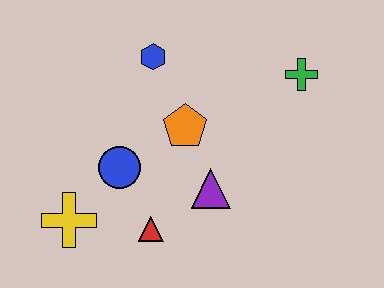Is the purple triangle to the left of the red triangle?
No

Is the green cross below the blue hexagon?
Yes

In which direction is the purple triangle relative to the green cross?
The purple triangle is below the green cross.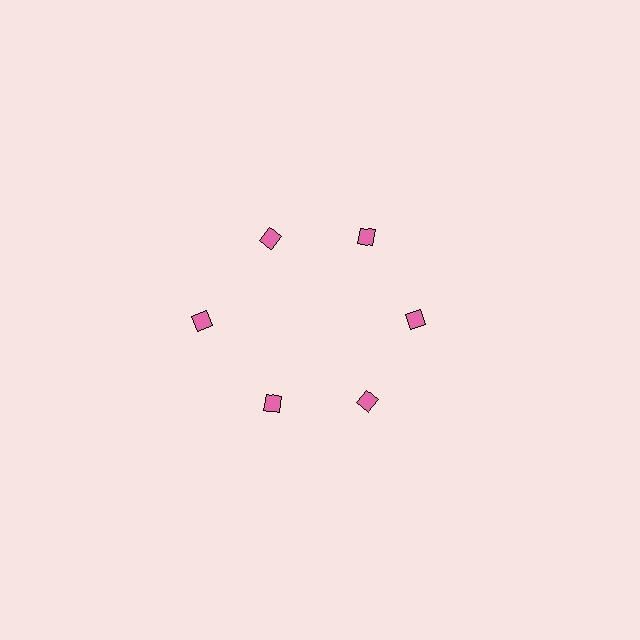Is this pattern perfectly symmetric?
No. The 6 pink diamonds are arranged in a ring, but one element near the 9 o'clock position is pushed outward from the center, breaking the 6-fold rotational symmetry.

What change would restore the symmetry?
The symmetry would be restored by moving it inward, back onto the ring so that all 6 diamonds sit at equal angles and equal distance from the center.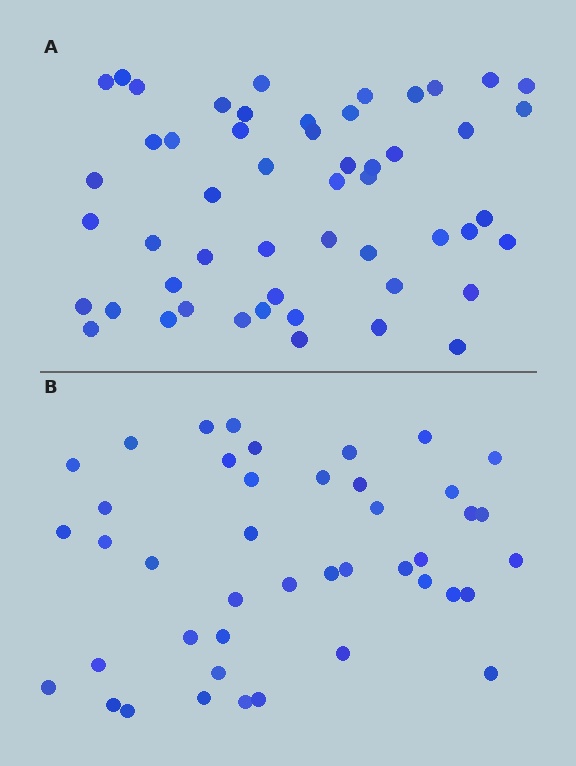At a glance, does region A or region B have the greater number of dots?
Region A (the top region) has more dots.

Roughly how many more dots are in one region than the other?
Region A has roughly 8 or so more dots than region B.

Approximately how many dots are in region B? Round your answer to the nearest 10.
About 40 dots. (The exact count is 43, which rounds to 40.)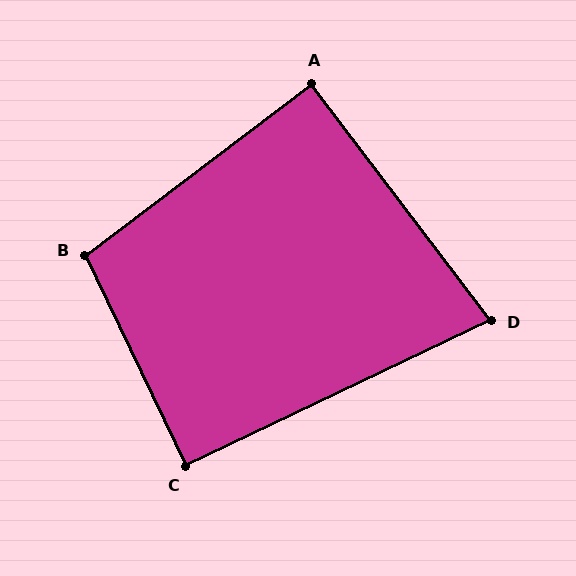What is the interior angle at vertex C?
Approximately 90 degrees (approximately right).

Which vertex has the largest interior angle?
B, at approximately 102 degrees.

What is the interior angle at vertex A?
Approximately 90 degrees (approximately right).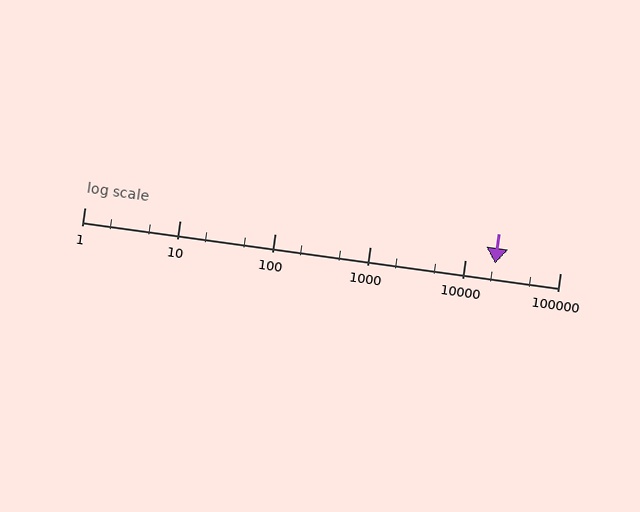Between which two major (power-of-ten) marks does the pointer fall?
The pointer is between 10000 and 100000.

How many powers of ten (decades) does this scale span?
The scale spans 5 decades, from 1 to 100000.